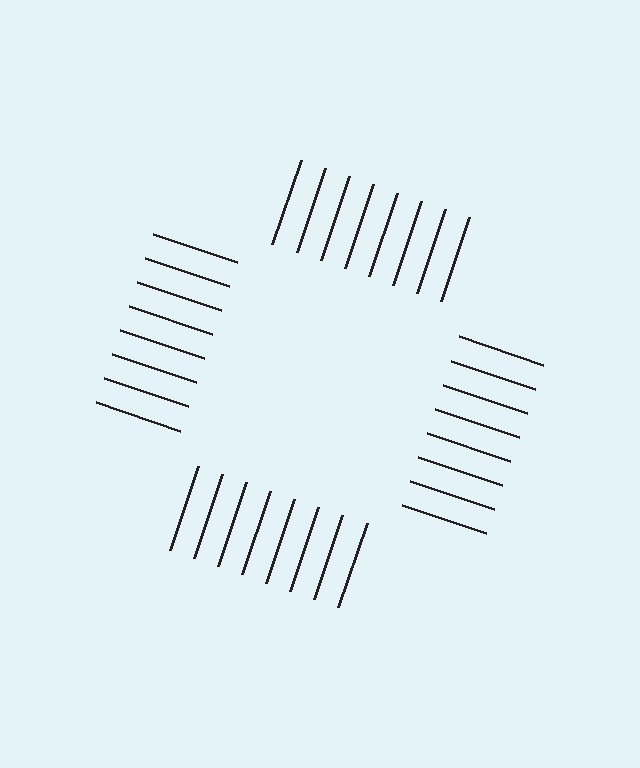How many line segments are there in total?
32 — 8 along each of the 4 edges.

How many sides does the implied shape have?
4 sides — the line-ends trace a square.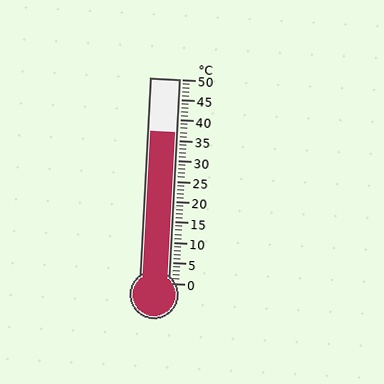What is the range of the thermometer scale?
The thermometer scale ranges from 0°C to 50°C.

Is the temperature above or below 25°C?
The temperature is above 25°C.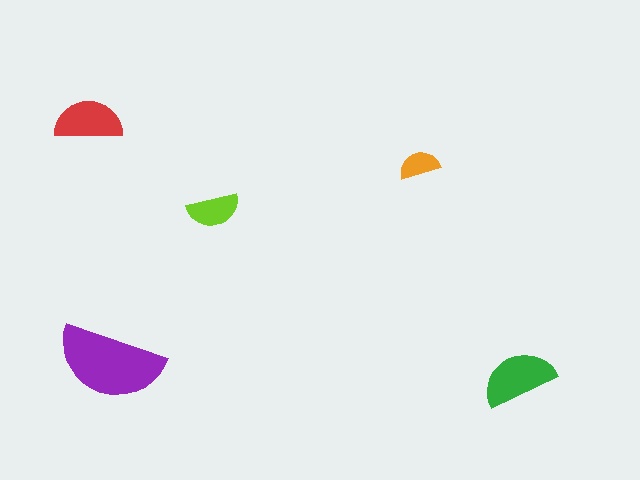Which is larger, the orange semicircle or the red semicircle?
The red one.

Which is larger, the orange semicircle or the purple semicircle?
The purple one.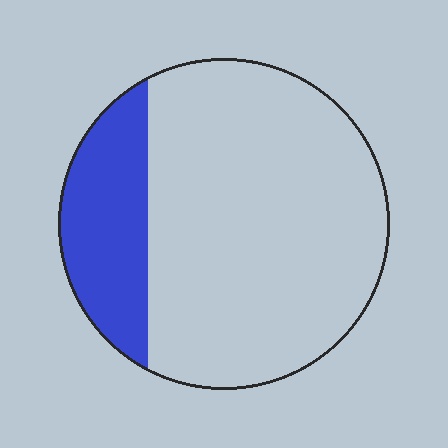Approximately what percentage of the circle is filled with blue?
Approximately 20%.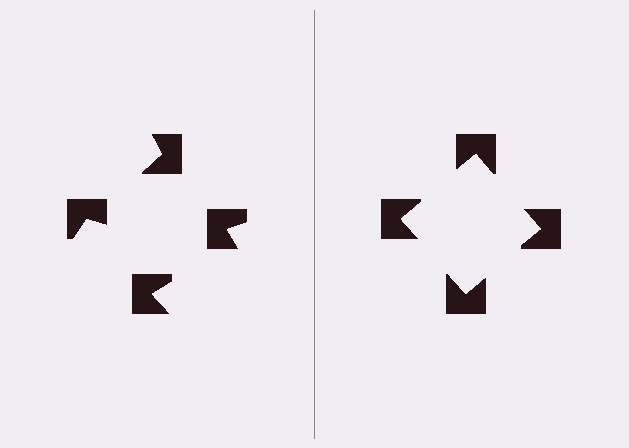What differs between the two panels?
The notched squares are positioned identically on both sides; only the wedge orientations differ. On the right they align to a square; on the left they are misaligned.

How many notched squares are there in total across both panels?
8 — 4 on each side.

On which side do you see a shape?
An illusory square appears on the right side. On the left side the wedge cuts are rotated, so no coherent shape forms.